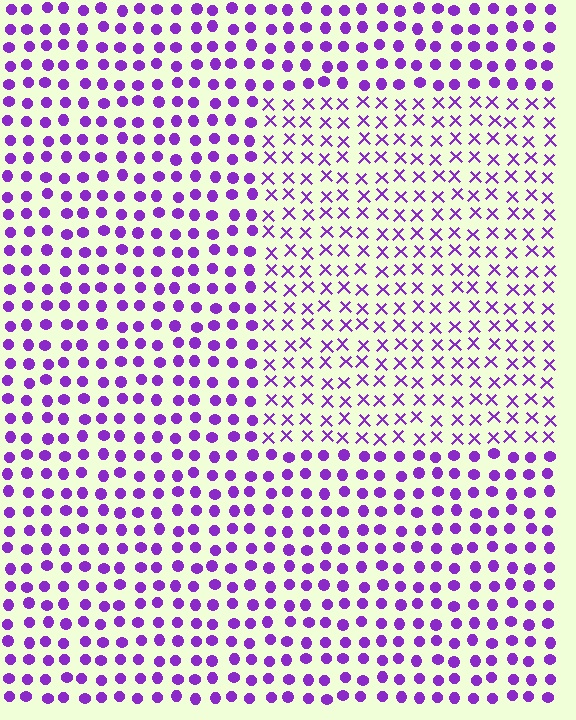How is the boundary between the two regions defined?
The boundary is defined by a change in element shape: X marks inside vs. circles outside. All elements share the same color and spacing.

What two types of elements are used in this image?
The image uses X marks inside the rectangle region and circles outside it.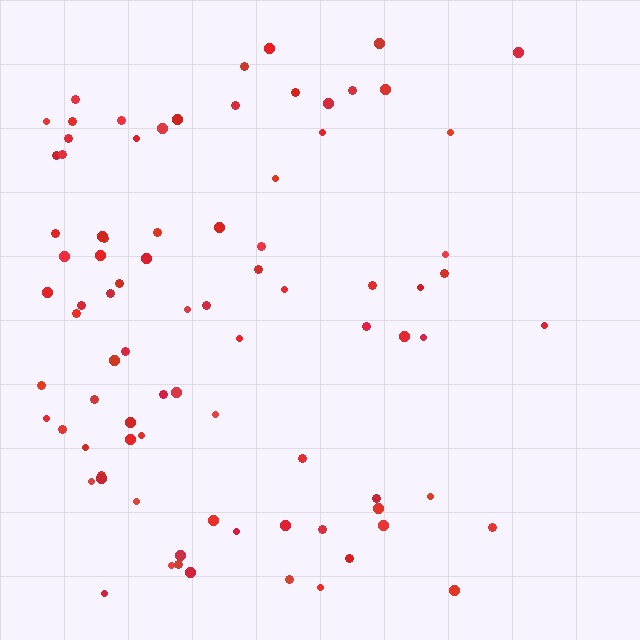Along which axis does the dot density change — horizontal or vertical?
Horizontal.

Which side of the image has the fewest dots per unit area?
The right.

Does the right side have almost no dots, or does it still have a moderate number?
Still a moderate number, just noticeably fewer than the left.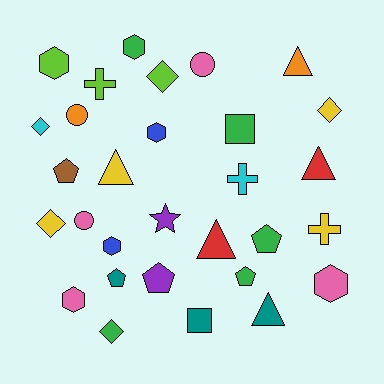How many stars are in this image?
There is 1 star.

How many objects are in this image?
There are 30 objects.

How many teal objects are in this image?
There are 3 teal objects.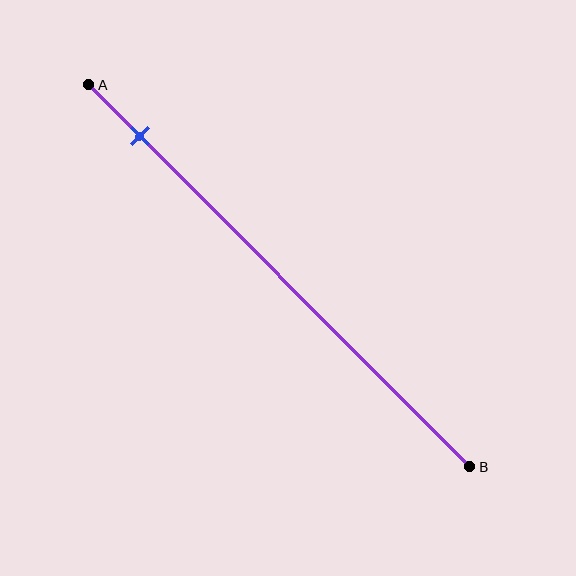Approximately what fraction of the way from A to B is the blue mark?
The blue mark is approximately 15% of the way from A to B.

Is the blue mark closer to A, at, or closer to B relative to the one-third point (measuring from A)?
The blue mark is closer to point A than the one-third point of segment AB.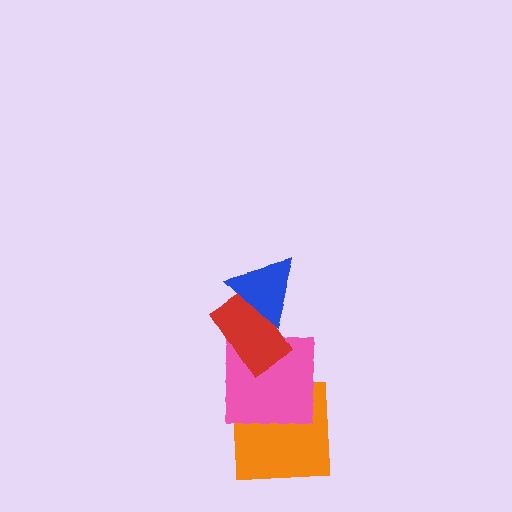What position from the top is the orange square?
The orange square is 4th from the top.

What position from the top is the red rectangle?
The red rectangle is 2nd from the top.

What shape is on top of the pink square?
The red rectangle is on top of the pink square.